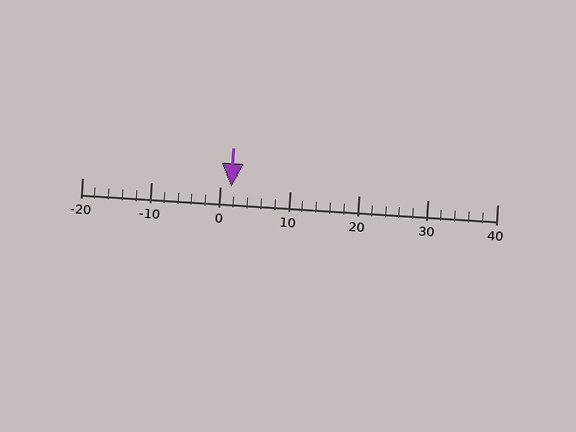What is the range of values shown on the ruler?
The ruler shows values from -20 to 40.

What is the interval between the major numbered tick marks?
The major tick marks are spaced 10 units apart.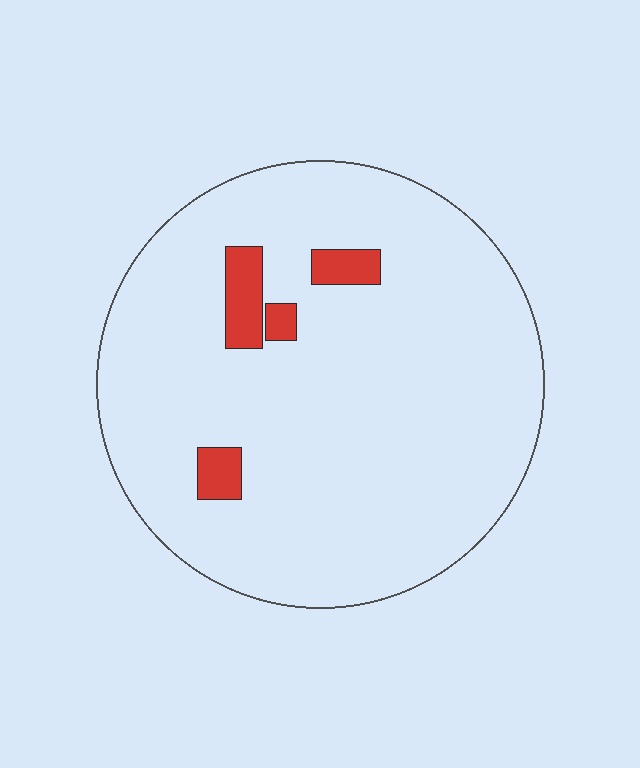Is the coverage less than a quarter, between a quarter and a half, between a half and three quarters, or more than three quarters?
Less than a quarter.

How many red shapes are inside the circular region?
4.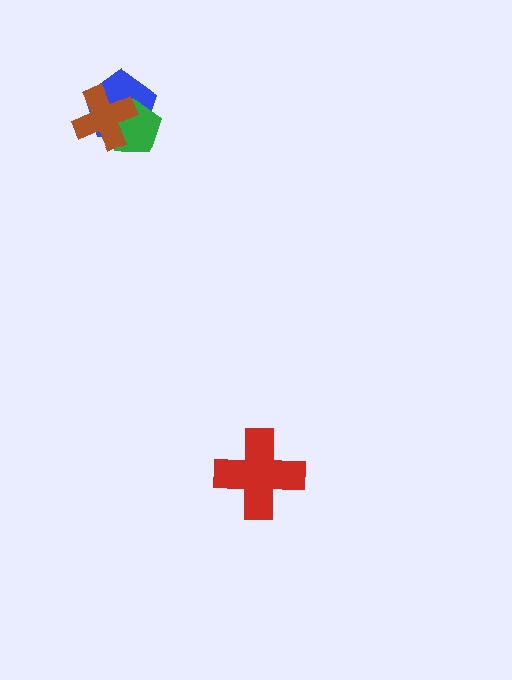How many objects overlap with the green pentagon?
2 objects overlap with the green pentagon.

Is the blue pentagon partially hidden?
Yes, it is partially covered by another shape.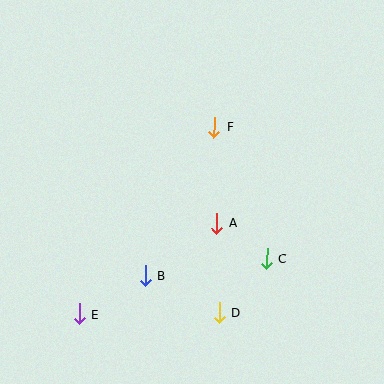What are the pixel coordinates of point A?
Point A is at (217, 223).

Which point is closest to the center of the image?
Point A at (217, 223) is closest to the center.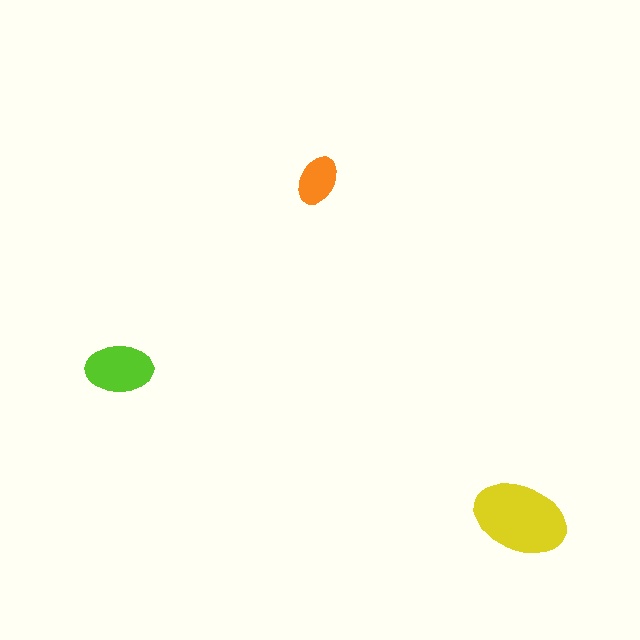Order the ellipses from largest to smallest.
the yellow one, the lime one, the orange one.